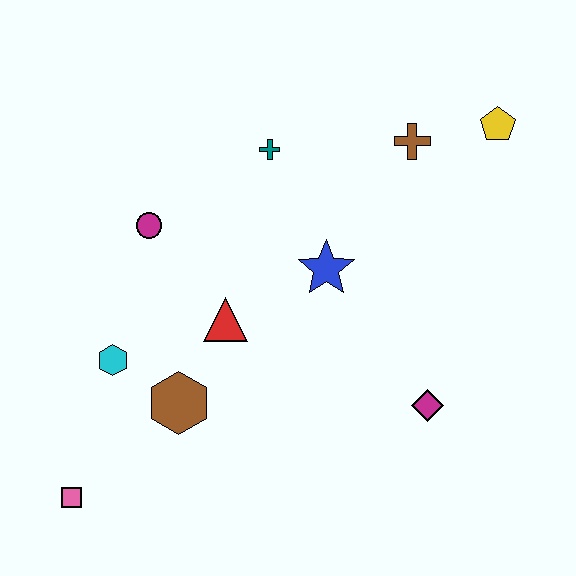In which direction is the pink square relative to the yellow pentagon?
The pink square is to the left of the yellow pentagon.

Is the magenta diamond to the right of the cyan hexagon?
Yes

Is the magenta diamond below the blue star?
Yes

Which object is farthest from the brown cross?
The pink square is farthest from the brown cross.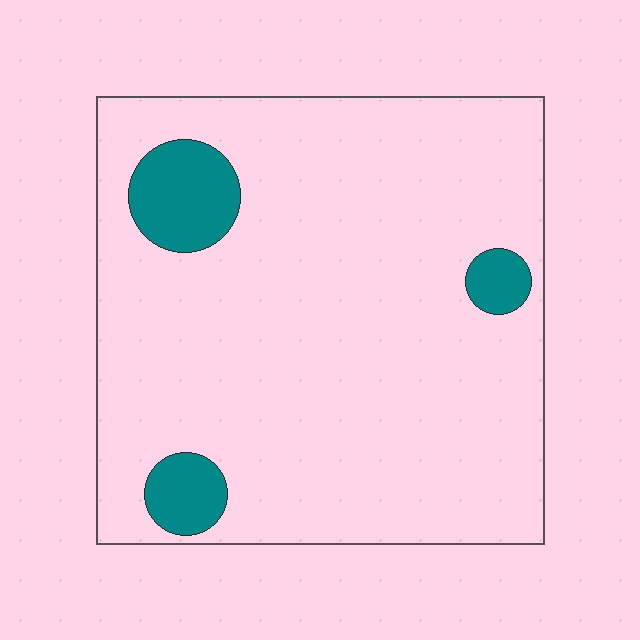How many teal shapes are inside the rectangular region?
3.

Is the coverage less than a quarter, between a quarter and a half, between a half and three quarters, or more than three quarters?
Less than a quarter.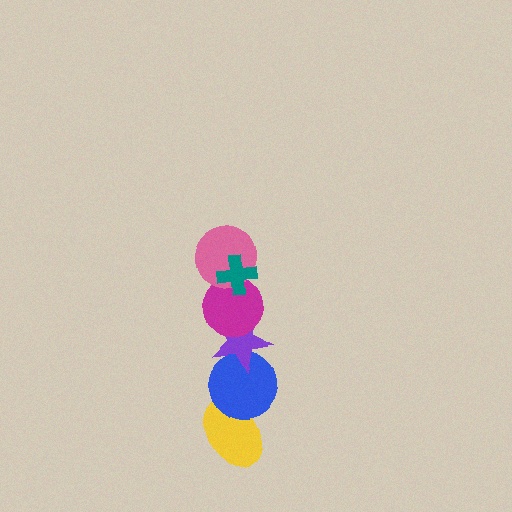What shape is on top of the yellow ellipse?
The blue circle is on top of the yellow ellipse.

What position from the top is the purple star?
The purple star is 4th from the top.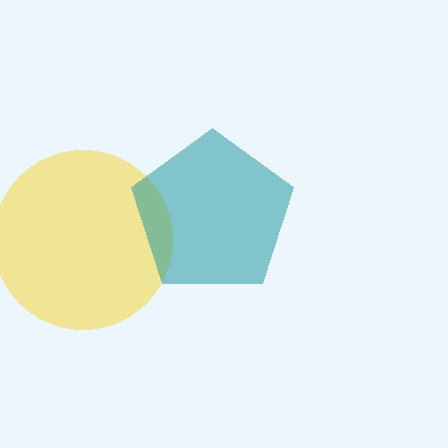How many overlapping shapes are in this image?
There are 2 overlapping shapes in the image.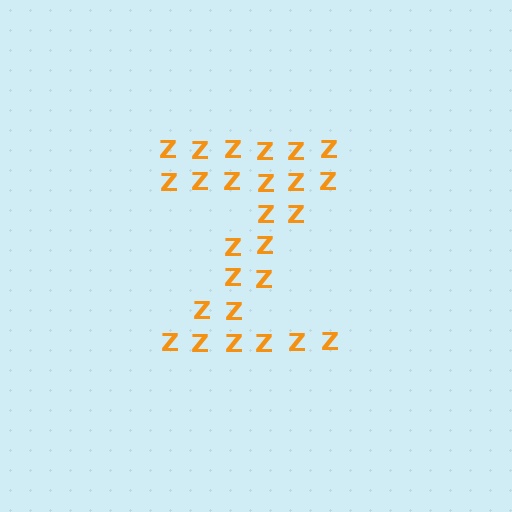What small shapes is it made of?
It is made of small letter Z's.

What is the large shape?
The large shape is the letter Z.